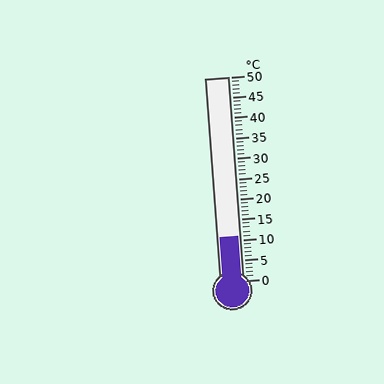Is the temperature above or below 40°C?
The temperature is below 40°C.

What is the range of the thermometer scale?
The thermometer scale ranges from 0°C to 50°C.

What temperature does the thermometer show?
The thermometer shows approximately 11°C.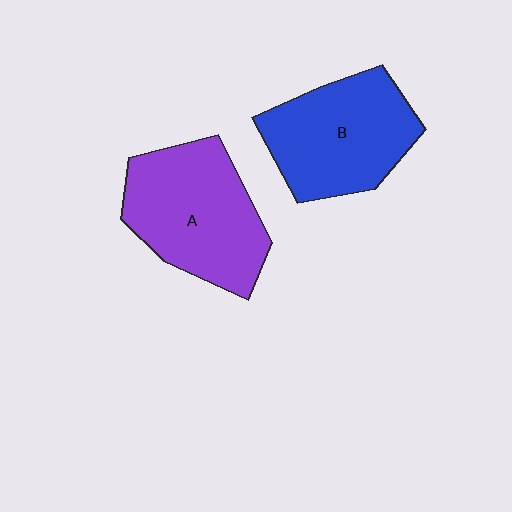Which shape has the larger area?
Shape A (purple).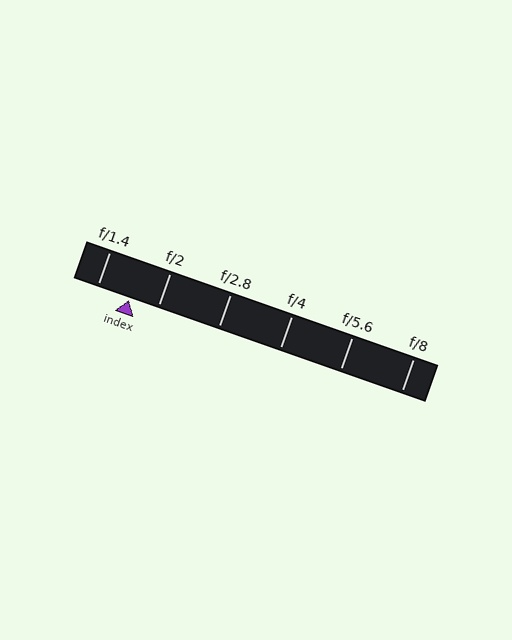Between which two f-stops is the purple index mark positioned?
The index mark is between f/1.4 and f/2.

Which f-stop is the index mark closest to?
The index mark is closest to f/2.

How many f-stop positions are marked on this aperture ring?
There are 6 f-stop positions marked.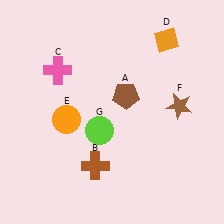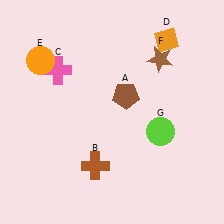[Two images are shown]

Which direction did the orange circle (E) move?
The orange circle (E) moved up.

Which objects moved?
The objects that moved are: the orange circle (E), the brown star (F), the lime circle (G).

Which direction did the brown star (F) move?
The brown star (F) moved up.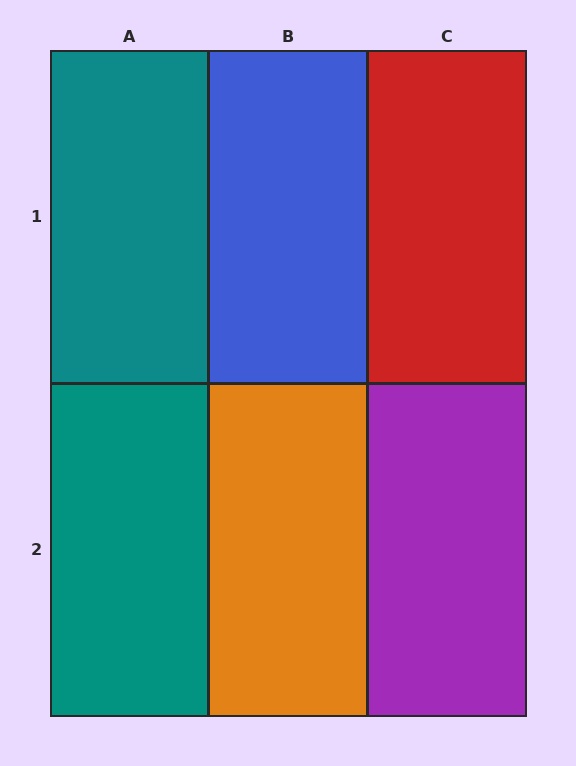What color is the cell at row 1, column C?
Red.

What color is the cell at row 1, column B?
Blue.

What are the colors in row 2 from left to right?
Teal, orange, purple.